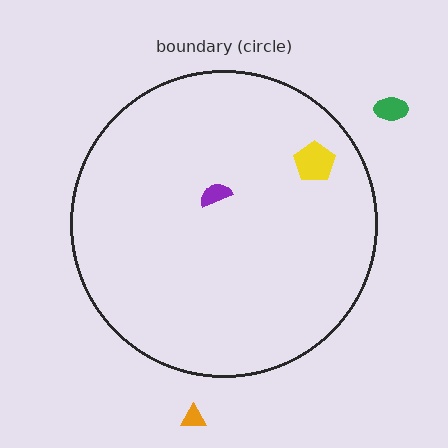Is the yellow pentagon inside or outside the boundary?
Inside.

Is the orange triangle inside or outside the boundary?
Outside.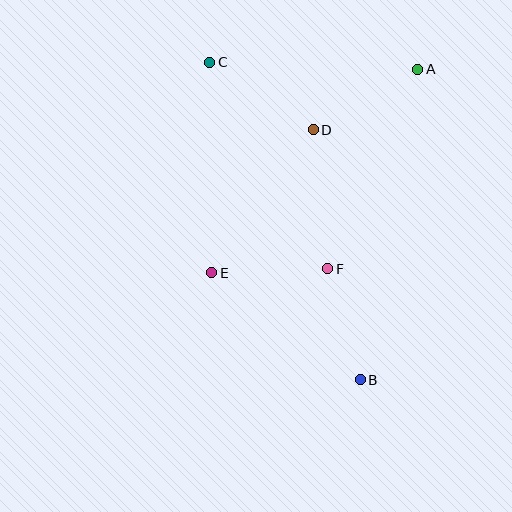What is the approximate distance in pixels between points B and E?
The distance between B and E is approximately 183 pixels.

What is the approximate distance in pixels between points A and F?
The distance between A and F is approximately 219 pixels.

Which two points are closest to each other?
Points B and F are closest to each other.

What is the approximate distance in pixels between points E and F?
The distance between E and F is approximately 116 pixels.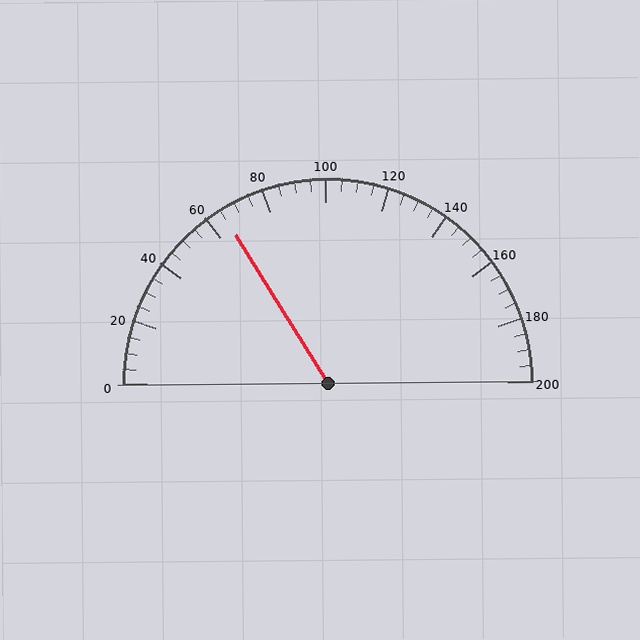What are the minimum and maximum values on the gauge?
The gauge ranges from 0 to 200.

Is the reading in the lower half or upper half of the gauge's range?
The reading is in the lower half of the range (0 to 200).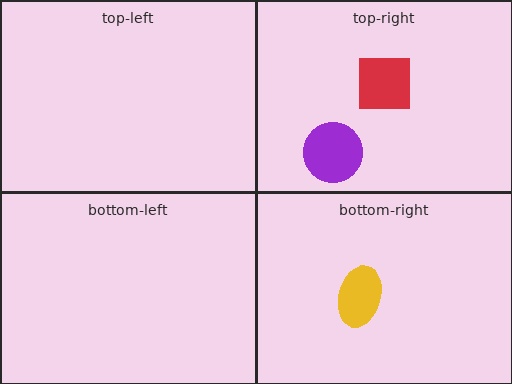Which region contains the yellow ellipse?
The bottom-right region.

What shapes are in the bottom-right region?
The yellow ellipse.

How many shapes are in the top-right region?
2.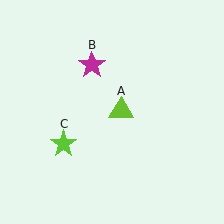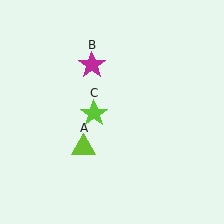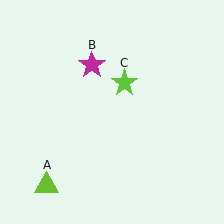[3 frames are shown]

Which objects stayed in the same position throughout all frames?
Magenta star (object B) remained stationary.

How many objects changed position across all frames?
2 objects changed position: lime triangle (object A), lime star (object C).